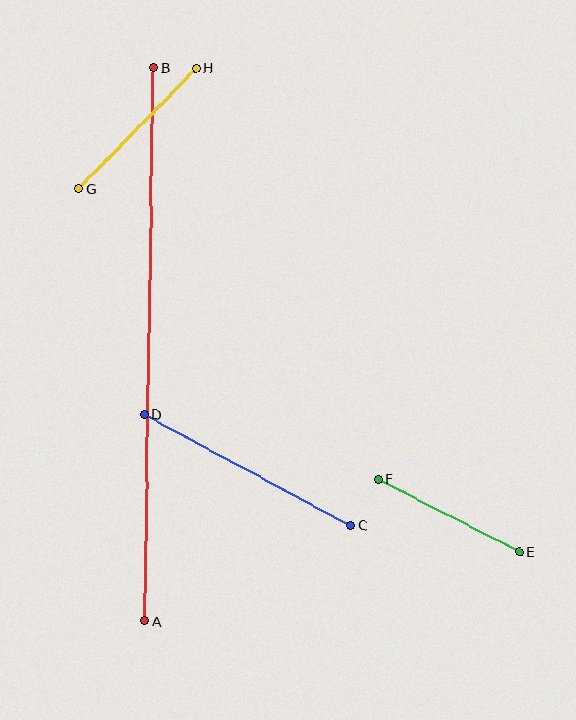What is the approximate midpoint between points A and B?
The midpoint is at approximately (149, 344) pixels.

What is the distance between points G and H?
The distance is approximately 168 pixels.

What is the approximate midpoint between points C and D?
The midpoint is at approximately (247, 470) pixels.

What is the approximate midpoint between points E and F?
The midpoint is at approximately (449, 515) pixels.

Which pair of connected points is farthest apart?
Points A and B are farthest apart.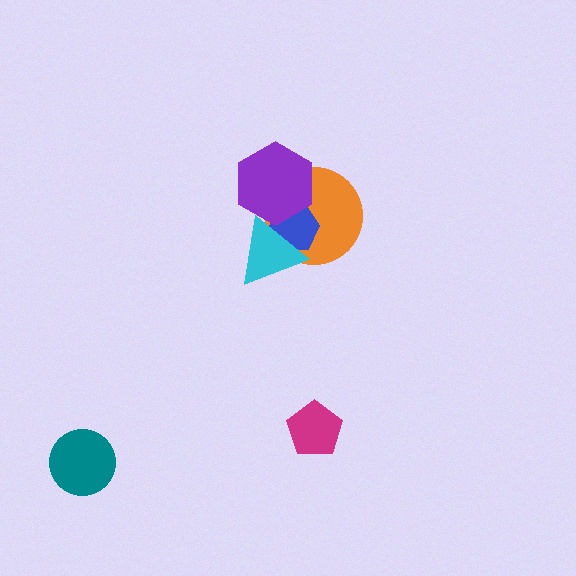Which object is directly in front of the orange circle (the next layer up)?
The blue hexagon is directly in front of the orange circle.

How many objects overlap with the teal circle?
0 objects overlap with the teal circle.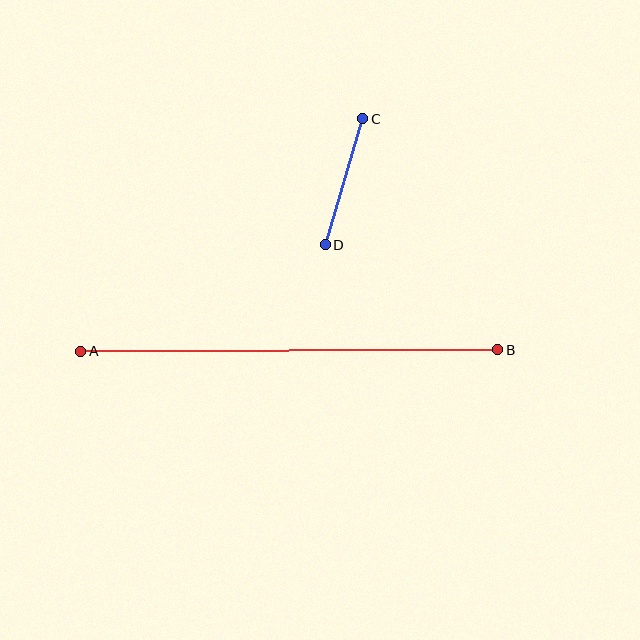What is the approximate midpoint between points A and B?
The midpoint is at approximately (289, 350) pixels.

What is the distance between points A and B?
The distance is approximately 417 pixels.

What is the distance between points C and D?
The distance is approximately 131 pixels.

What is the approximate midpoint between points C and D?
The midpoint is at approximately (344, 182) pixels.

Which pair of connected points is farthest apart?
Points A and B are farthest apart.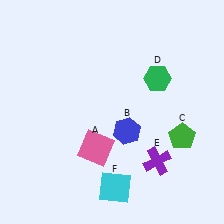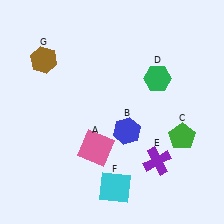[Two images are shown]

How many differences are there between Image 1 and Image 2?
There is 1 difference between the two images.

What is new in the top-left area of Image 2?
A brown hexagon (G) was added in the top-left area of Image 2.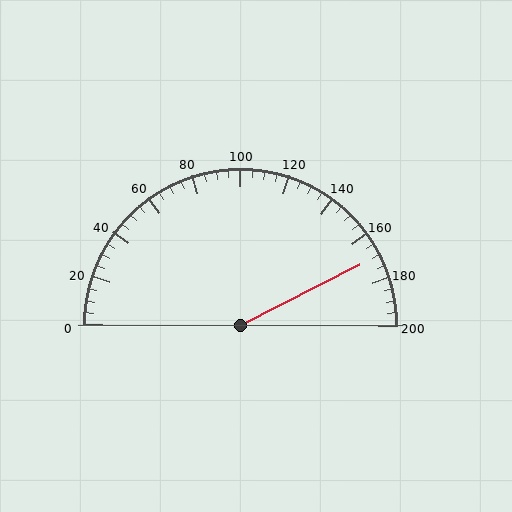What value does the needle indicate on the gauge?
The needle indicates approximately 170.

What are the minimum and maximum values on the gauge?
The gauge ranges from 0 to 200.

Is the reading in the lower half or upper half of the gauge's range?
The reading is in the upper half of the range (0 to 200).